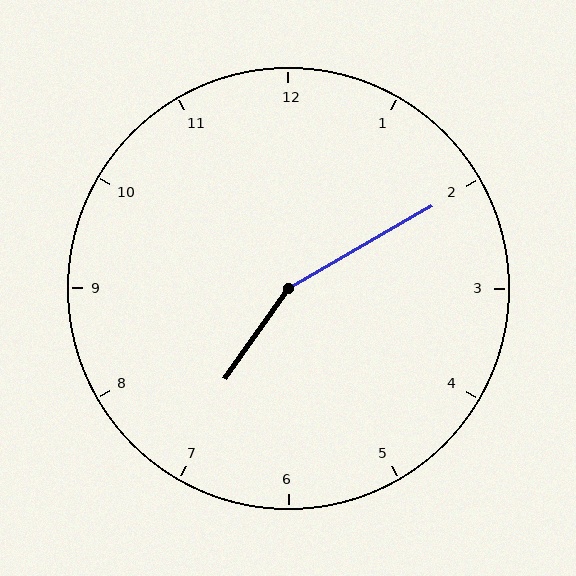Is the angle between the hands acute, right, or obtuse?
It is obtuse.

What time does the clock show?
7:10.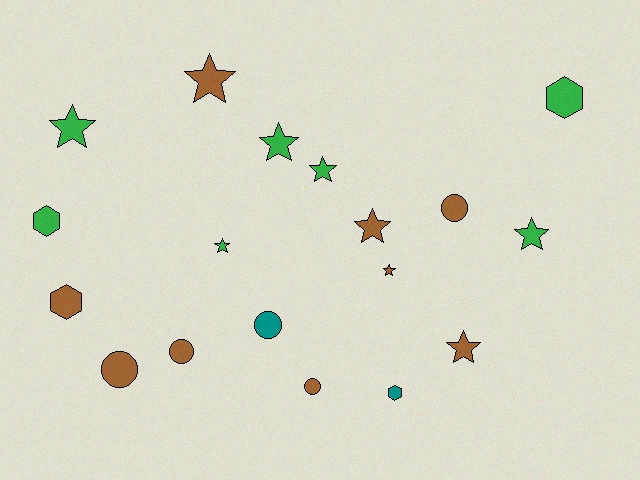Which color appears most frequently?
Brown, with 9 objects.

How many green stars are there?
There are 5 green stars.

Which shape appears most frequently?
Star, with 9 objects.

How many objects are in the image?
There are 18 objects.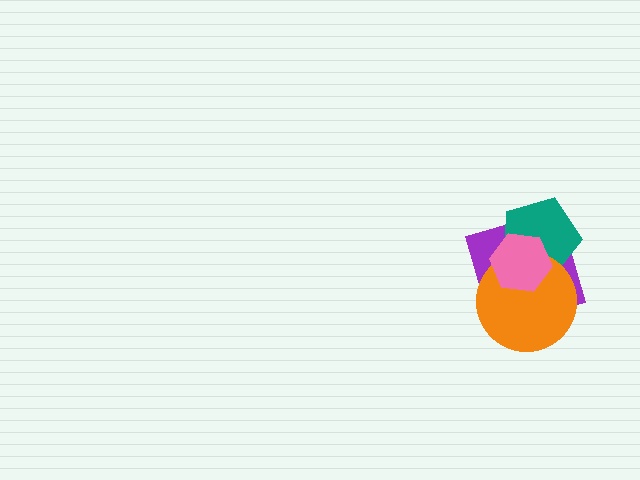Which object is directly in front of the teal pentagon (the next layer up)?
The orange circle is directly in front of the teal pentagon.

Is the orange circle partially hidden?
Yes, it is partially covered by another shape.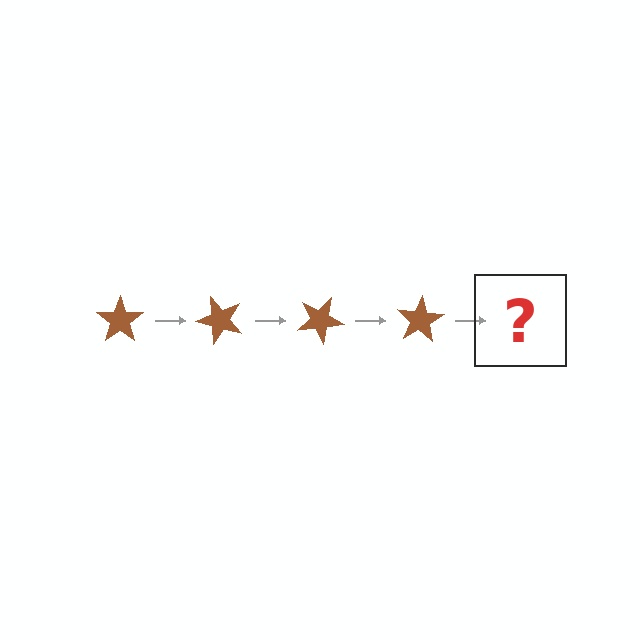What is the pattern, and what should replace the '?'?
The pattern is that the star rotates 50 degrees each step. The '?' should be a brown star rotated 200 degrees.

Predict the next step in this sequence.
The next step is a brown star rotated 200 degrees.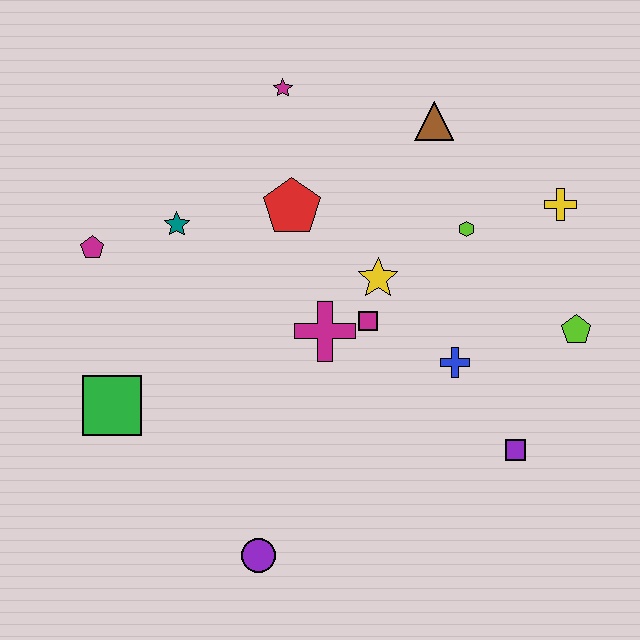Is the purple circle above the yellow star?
No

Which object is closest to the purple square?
The blue cross is closest to the purple square.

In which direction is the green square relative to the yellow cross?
The green square is to the left of the yellow cross.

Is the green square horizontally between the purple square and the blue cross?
No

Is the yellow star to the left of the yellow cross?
Yes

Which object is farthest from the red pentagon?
The purple circle is farthest from the red pentagon.